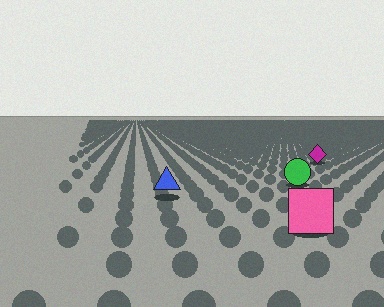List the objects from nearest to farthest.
From nearest to farthest: the pink square, the blue triangle, the green circle, the magenta diamond.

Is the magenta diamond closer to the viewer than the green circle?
No. The green circle is closer — you can tell from the texture gradient: the ground texture is coarser near it.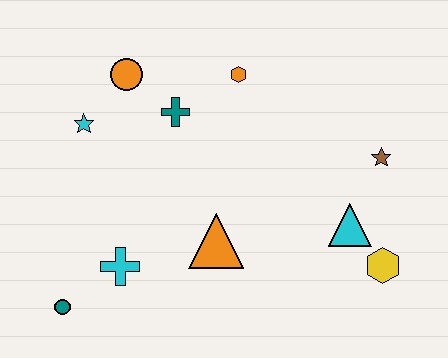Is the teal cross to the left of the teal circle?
No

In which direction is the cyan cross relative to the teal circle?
The cyan cross is to the right of the teal circle.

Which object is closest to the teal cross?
The orange circle is closest to the teal cross.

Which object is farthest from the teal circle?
The brown star is farthest from the teal circle.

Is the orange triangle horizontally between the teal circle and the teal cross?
No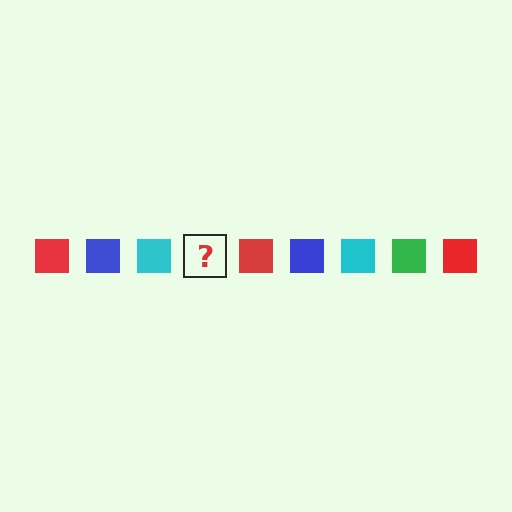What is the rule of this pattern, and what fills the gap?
The rule is that the pattern cycles through red, blue, cyan, green squares. The gap should be filled with a green square.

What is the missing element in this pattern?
The missing element is a green square.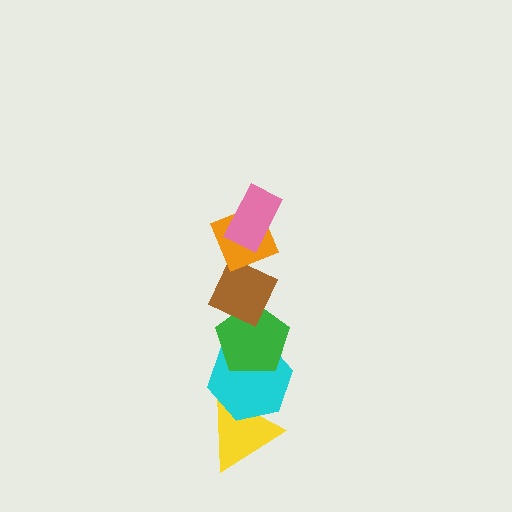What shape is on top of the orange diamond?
The pink rectangle is on top of the orange diamond.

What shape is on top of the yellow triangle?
The cyan hexagon is on top of the yellow triangle.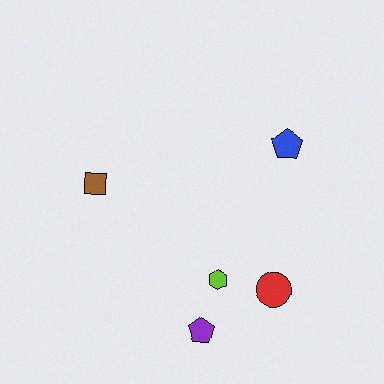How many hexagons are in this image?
There is 1 hexagon.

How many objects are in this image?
There are 5 objects.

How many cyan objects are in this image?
There are no cyan objects.